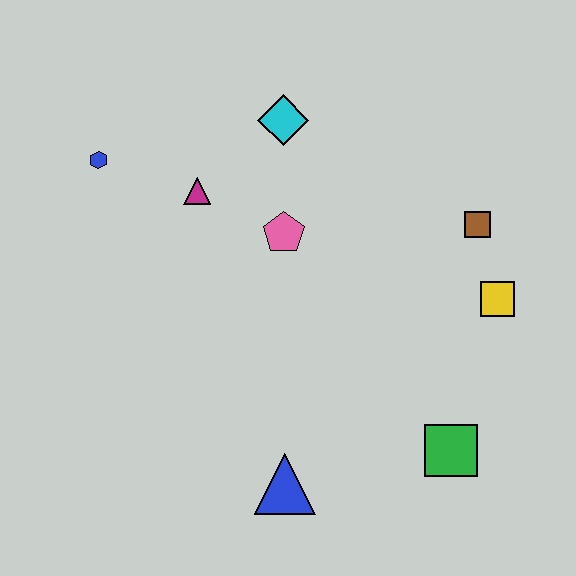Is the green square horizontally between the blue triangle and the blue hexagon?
No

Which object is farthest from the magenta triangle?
The green square is farthest from the magenta triangle.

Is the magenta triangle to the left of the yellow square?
Yes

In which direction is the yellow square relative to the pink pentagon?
The yellow square is to the right of the pink pentagon.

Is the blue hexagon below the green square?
No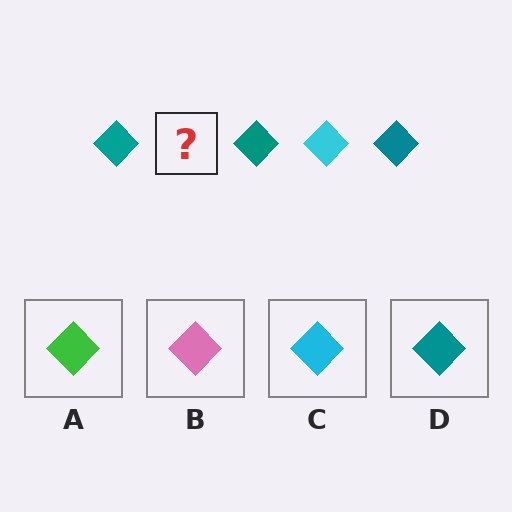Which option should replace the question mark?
Option C.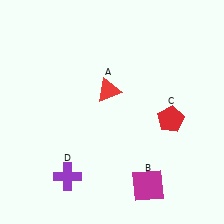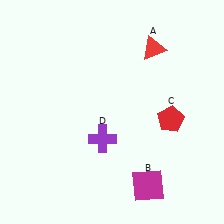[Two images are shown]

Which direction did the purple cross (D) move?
The purple cross (D) moved up.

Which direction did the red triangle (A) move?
The red triangle (A) moved right.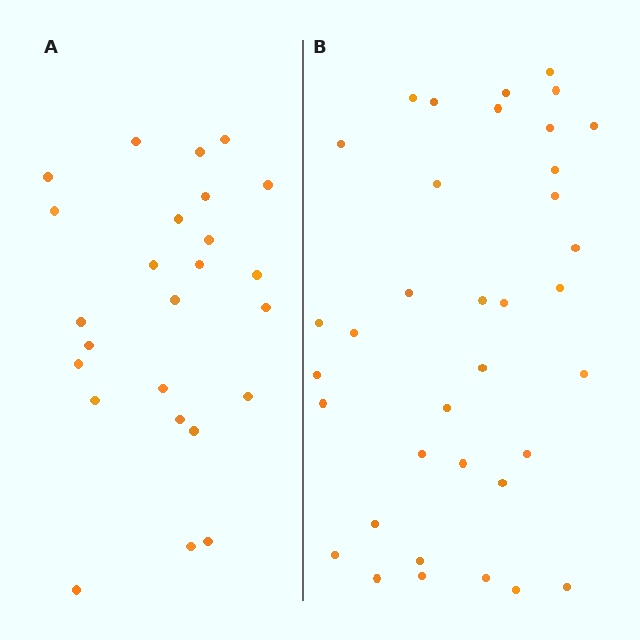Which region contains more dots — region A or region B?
Region B (the right region) has more dots.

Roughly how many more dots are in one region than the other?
Region B has roughly 12 or so more dots than region A.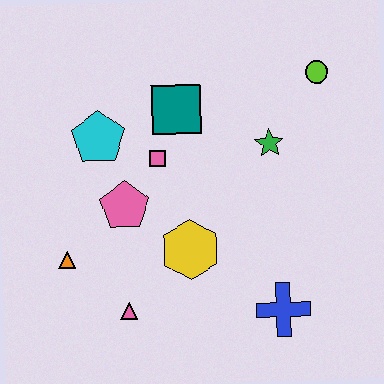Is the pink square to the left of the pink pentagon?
No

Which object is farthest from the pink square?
The blue cross is farthest from the pink square.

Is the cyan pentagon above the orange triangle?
Yes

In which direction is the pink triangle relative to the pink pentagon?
The pink triangle is below the pink pentagon.